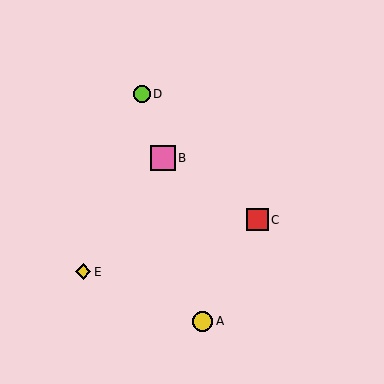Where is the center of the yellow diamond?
The center of the yellow diamond is at (83, 272).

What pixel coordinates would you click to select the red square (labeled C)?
Click at (257, 220) to select the red square C.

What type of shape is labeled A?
Shape A is a yellow circle.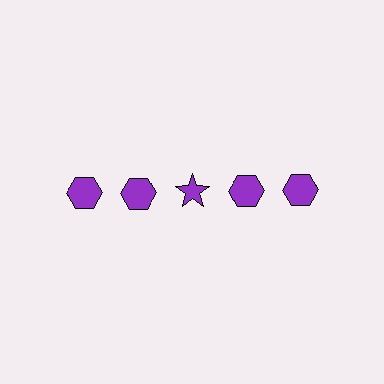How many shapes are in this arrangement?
There are 5 shapes arranged in a grid pattern.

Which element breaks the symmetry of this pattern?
The purple star in the top row, center column breaks the symmetry. All other shapes are purple hexagons.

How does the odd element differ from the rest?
It has a different shape: star instead of hexagon.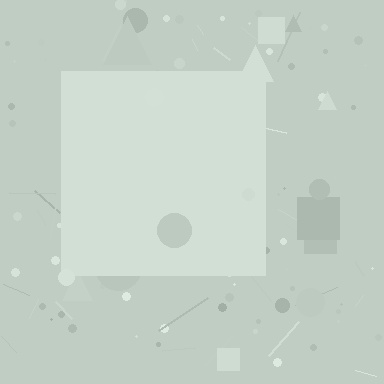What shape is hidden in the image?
A square is hidden in the image.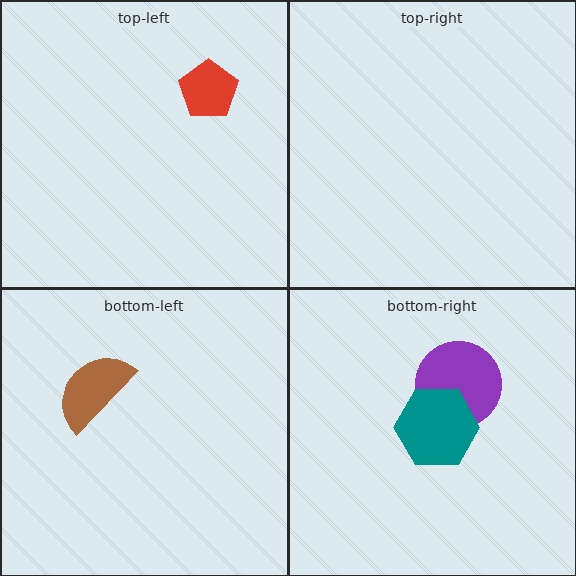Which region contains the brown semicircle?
The bottom-left region.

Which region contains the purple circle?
The bottom-right region.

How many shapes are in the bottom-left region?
1.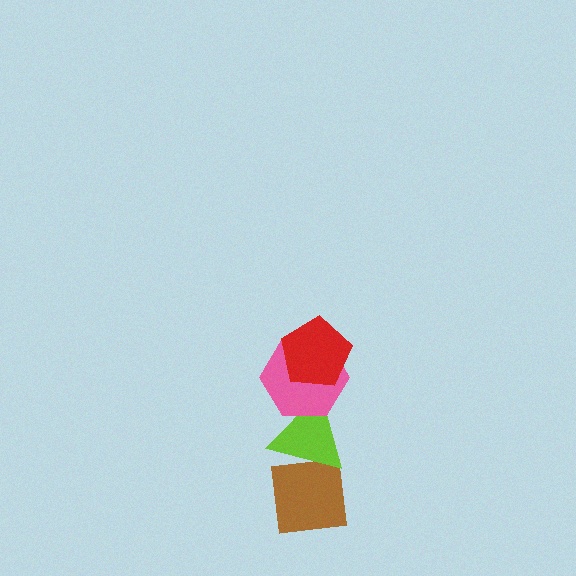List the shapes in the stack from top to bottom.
From top to bottom: the red pentagon, the pink hexagon, the lime triangle, the brown square.